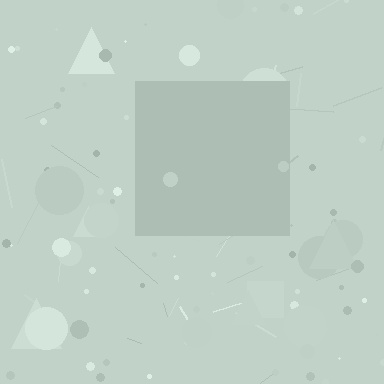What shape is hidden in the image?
A square is hidden in the image.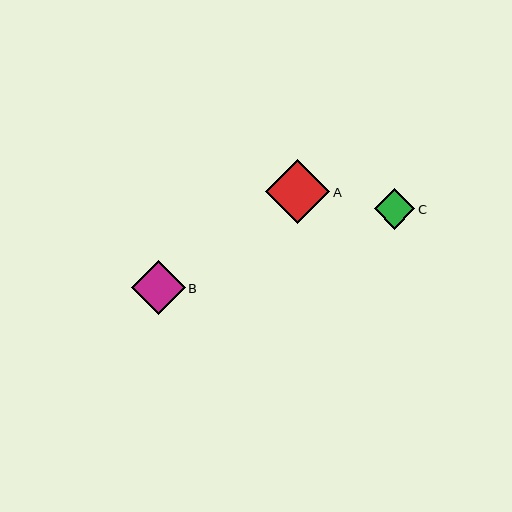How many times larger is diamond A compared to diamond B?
Diamond A is approximately 1.2 times the size of diamond B.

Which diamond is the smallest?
Diamond C is the smallest with a size of approximately 41 pixels.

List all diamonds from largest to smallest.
From largest to smallest: A, B, C.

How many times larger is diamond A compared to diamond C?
Diamond A is approximately 1.6 times the size of diamond C.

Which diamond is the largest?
Diamond A is the largest with a size of approximately 64 pixels.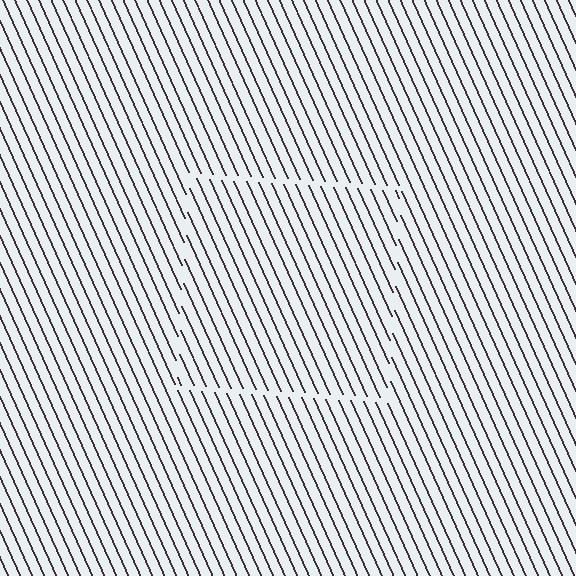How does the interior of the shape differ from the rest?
The interior of the shape contains the same grating, shifted by half a period — the contour is defined by the phase discontinuity where line-ends from the inner and outer gratings abut.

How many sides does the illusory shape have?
4 sides — the line-ends trace a square.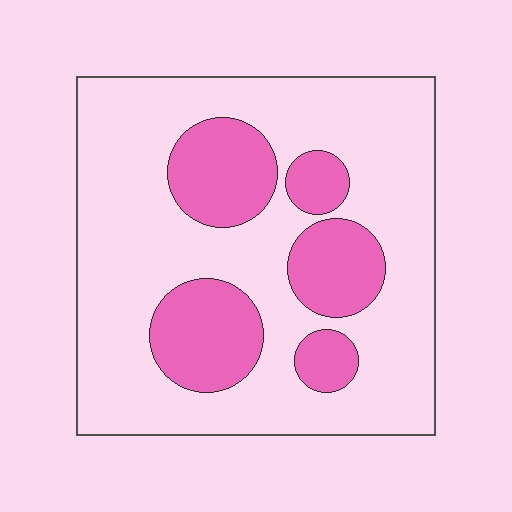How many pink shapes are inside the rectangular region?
5.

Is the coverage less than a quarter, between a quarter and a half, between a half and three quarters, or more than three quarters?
Between a quarter and a half.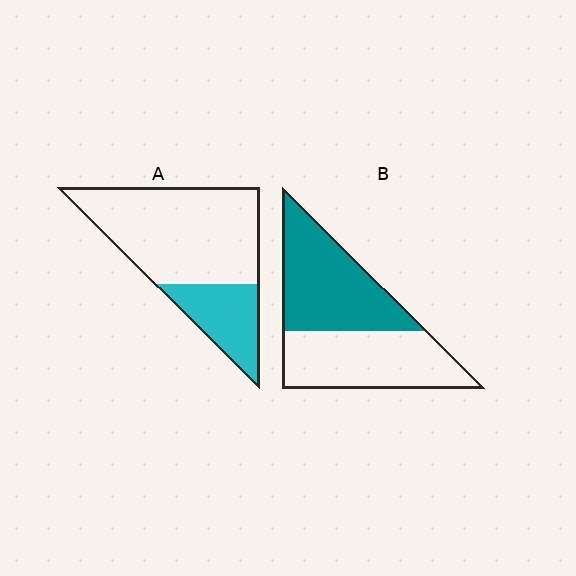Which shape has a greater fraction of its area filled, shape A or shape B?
Shape B.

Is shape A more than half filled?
No.